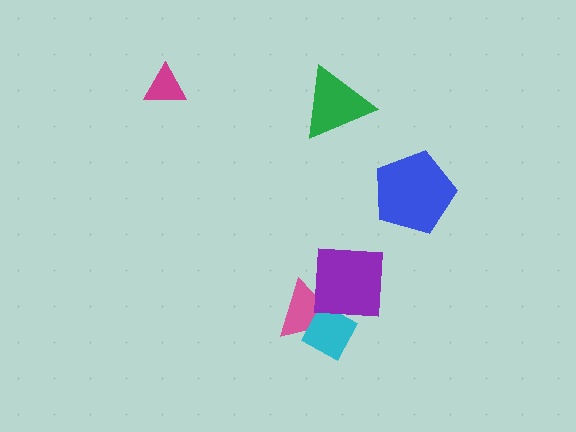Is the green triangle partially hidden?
No, no other shape covers it.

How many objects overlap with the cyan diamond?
2 objects overlap with the cyan diamond.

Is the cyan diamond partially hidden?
Yes, it is partially covered by another shape.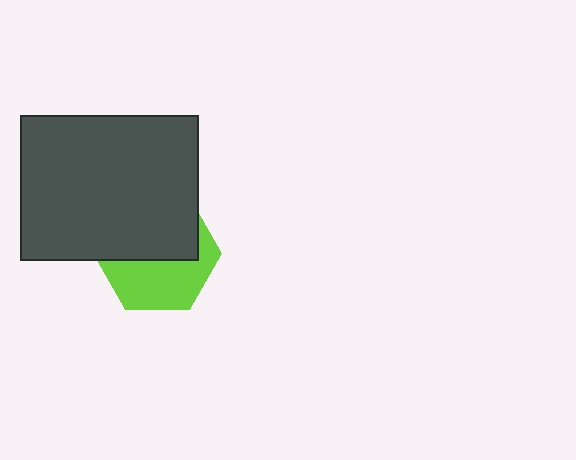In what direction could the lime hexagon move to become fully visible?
The lime hexagon could move down. That would shift it out from behind the dark gray rectangle entirely.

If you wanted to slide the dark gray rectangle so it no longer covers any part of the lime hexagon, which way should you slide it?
Slide it up — that is the most direct way to separate the two shapes.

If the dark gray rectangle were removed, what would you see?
You would see the complete lime hexagon.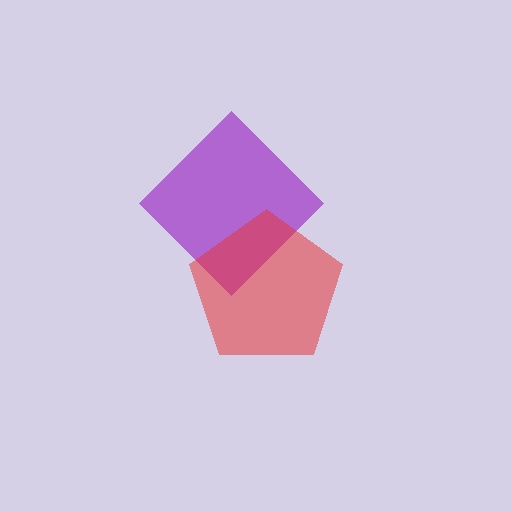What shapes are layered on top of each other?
The layered shapes are: a purple diamond, a red pentagon.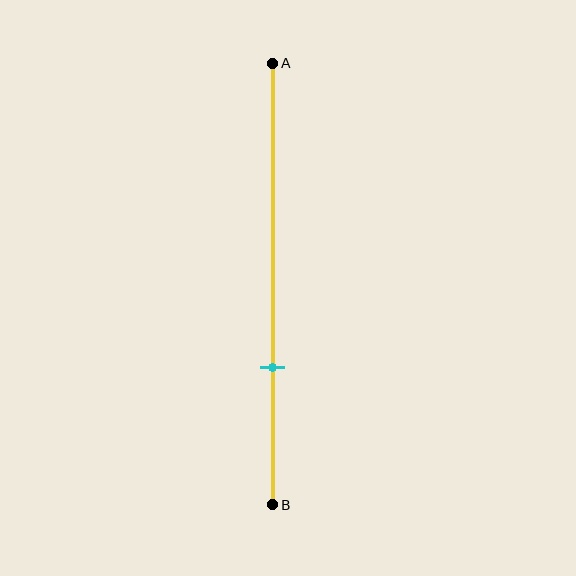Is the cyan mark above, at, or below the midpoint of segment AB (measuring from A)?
The cyan mark is below the midpoint of segment AB.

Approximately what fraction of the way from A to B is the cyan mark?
The cyan mark is approximately 70% of the way from A to B.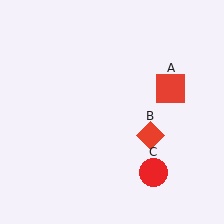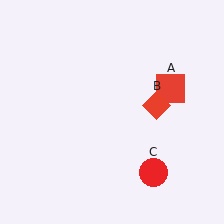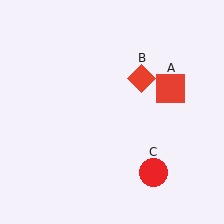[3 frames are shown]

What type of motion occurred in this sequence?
The red diamond (object B) rotated counterclockwise around the center of the scene.